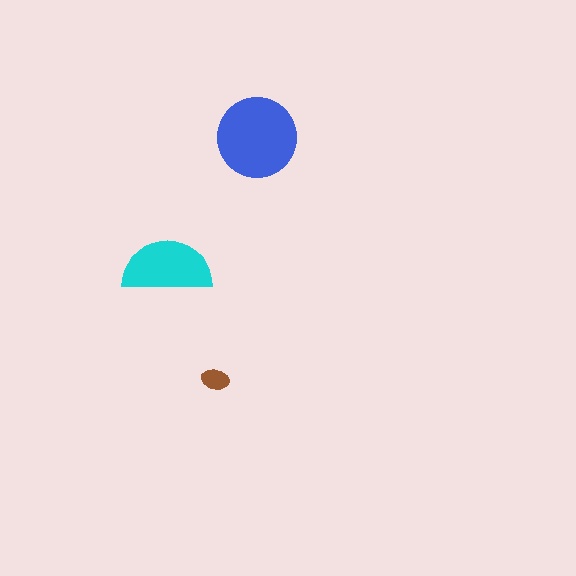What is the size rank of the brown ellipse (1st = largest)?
3rd.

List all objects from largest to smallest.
The blue circle, the cyan semicircle, the brown ellipse.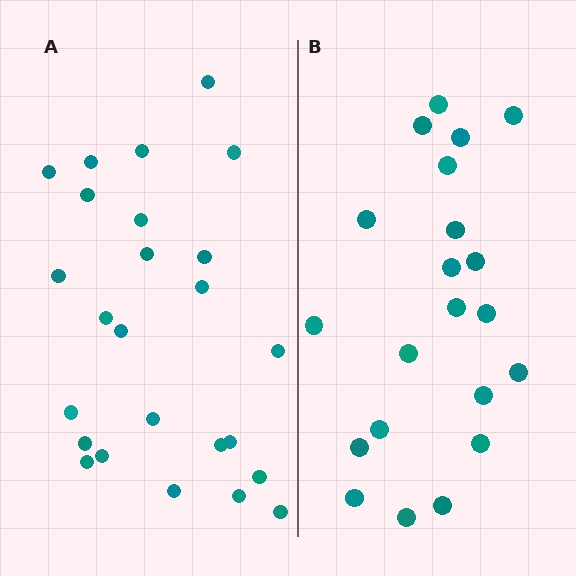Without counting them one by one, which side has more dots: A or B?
Region A (the left region) has more dots.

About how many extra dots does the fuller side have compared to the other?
Region A has about 4 more dots than region B.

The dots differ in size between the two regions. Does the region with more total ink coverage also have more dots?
No. Region B has more total ink coverage because its dots are larger, but region A actually contains more individual dots. Total area can be misleading — the number of items is what matters here.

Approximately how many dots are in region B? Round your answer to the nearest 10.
About 20 dots. (The exact count is 21, which rounds to 20.)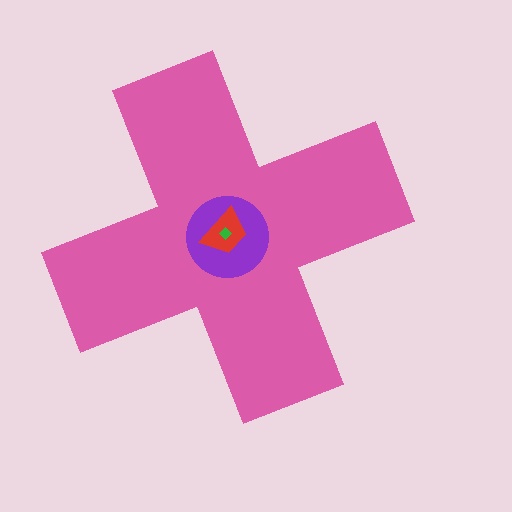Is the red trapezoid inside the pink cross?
Yes.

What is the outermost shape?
The pink cross.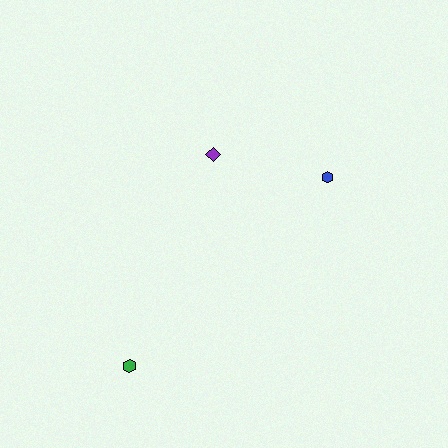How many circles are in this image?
There are no circles.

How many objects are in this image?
There are 3 objects.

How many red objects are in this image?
There are no red objects.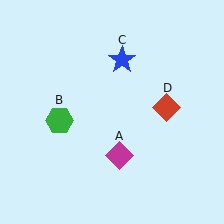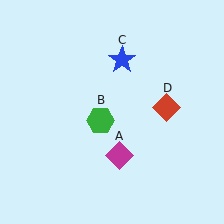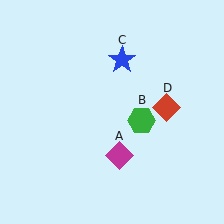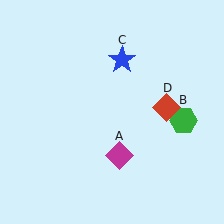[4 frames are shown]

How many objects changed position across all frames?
1 object changed position: green hexagon (object B).